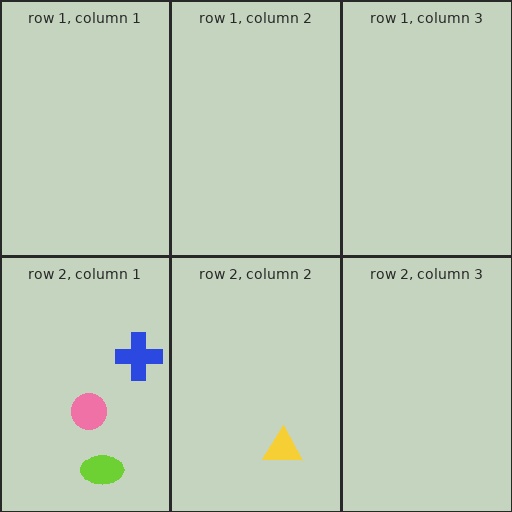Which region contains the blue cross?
The row 2, column 1 region.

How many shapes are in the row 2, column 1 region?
3.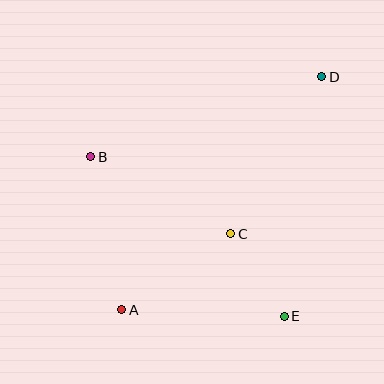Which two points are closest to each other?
Points C and E are closest to each other.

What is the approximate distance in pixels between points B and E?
The distance between B and E is approximately 251 pixels.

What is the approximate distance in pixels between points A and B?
The distance between A and B is approximately 156 pixels.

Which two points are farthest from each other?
Points A and D are farthest from each other.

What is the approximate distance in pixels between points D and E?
The distance between D and E is approximately 243 pixels.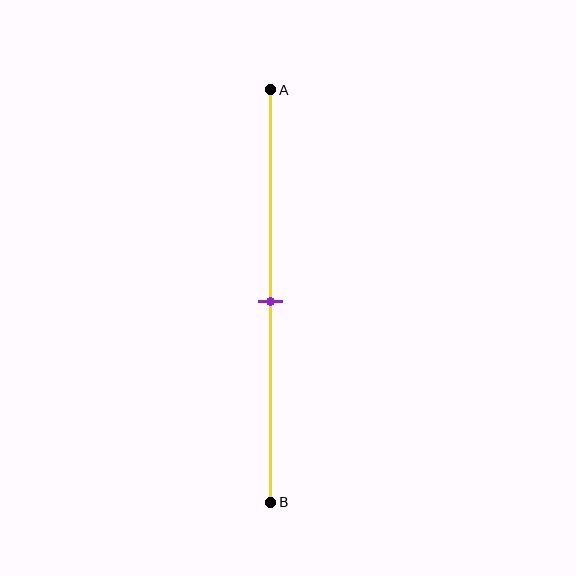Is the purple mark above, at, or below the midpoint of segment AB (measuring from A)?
The purple mark is approximately at the midpoint of segment AB.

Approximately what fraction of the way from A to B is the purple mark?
The purple mark is approximately 50% of the way from A to B.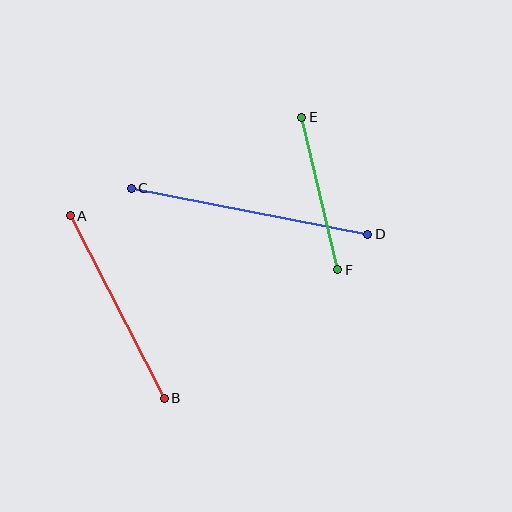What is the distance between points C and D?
The distance is approximately 241 pixels.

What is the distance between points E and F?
The distance is approximately 157 pixels.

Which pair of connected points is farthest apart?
Points C and D are farthest apart.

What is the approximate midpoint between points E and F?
The midpoint is at approximately (320, 194) pixels.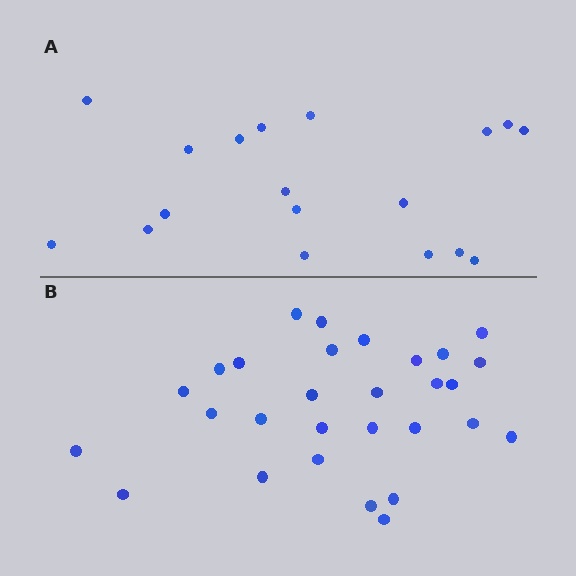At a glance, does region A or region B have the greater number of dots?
Region B (the bottom region) has more dots.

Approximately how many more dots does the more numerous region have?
Region B has roughly 12 or so more dots than region A.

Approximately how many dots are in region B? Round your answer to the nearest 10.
About 30 dots. (The exact count is 29, which rounds to 30.)